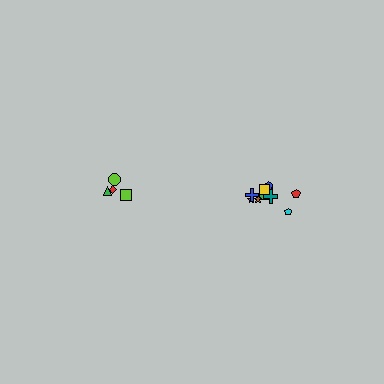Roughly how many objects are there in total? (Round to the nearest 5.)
Roughly 15 objects in total.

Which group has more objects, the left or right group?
The right group.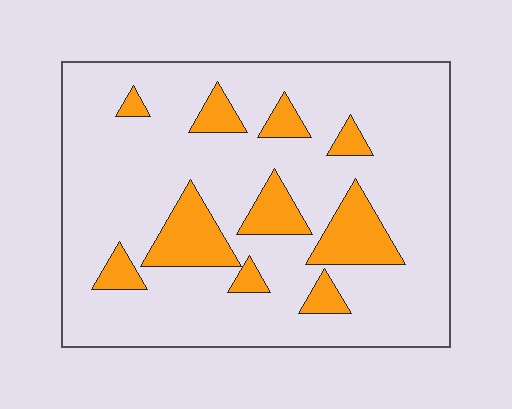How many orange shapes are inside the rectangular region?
10.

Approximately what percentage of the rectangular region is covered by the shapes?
Approximately 20%.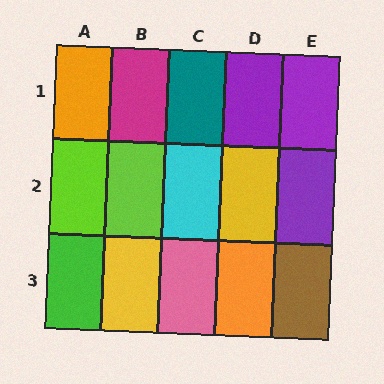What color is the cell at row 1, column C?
Teal.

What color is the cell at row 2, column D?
Yellow.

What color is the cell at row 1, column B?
Magenta.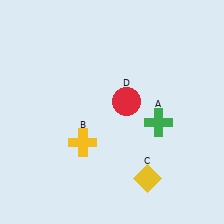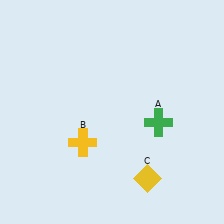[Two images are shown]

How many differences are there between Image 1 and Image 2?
There is 1 difference between the two images.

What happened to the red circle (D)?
The red circle (D) was removed in Image 2. It was in the top-right area of Image 1.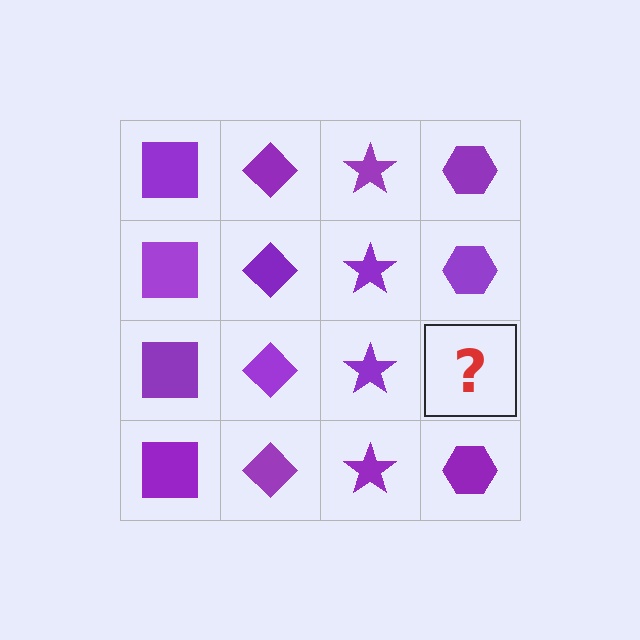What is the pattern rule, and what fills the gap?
The rule is that each column has a consistent shape. The gap should be filled with a purple hexagon.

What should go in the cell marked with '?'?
The missing cell should contain a purple hexagon.